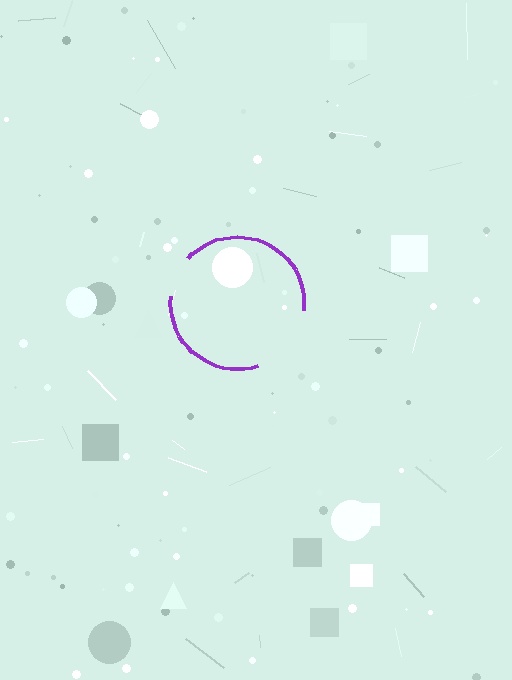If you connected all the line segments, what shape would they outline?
They would outline a circle.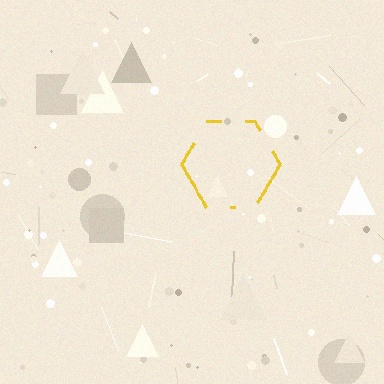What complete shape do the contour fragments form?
The contour fragments form a hexagon.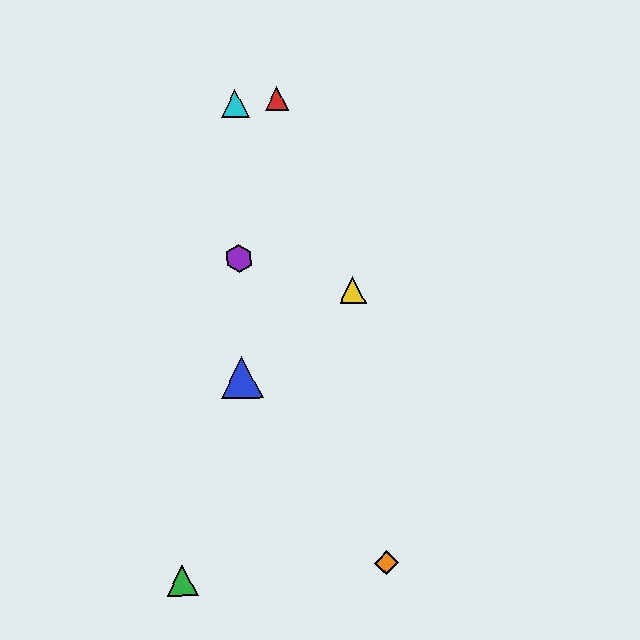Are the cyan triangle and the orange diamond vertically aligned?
No, the cyan triangle is at x≈235 and the orange diamond is at x≈387.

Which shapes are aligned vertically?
The blue triangle, the purple hexagon, the cyan triangle are aligned vertically.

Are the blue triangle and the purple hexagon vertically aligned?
Yes, both are at x≈242.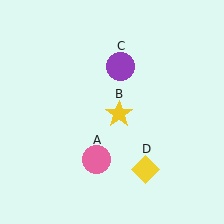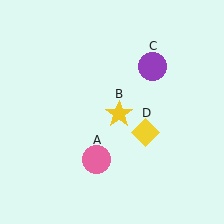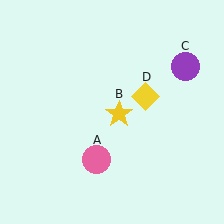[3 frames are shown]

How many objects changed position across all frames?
2 objects changed position: purple circle (object C), yellow diamond (object D).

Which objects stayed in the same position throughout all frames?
Pink circle (object A) and yellow star (object B) remained stationary.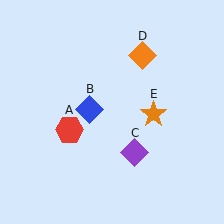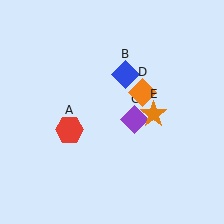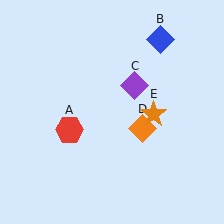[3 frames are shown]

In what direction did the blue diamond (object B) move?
The blue diamond (object B) moved up and to the right.